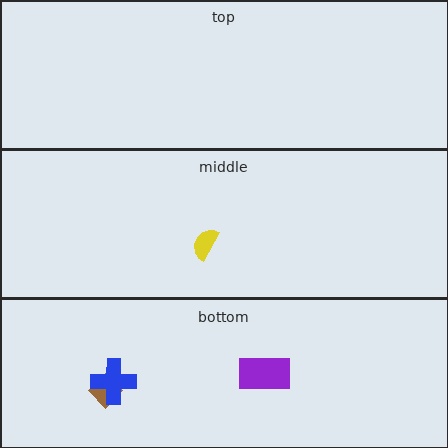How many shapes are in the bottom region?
3.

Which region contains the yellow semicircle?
The middle region.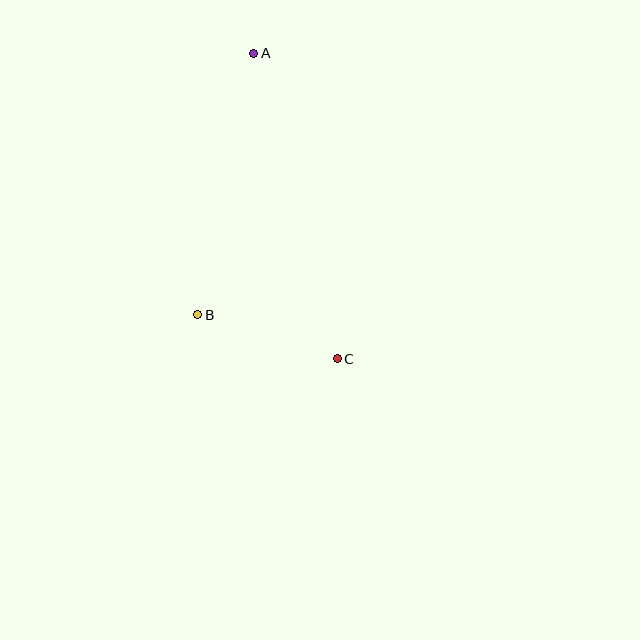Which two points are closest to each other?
Points B and C are closest to each other.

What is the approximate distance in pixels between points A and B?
The distance between A and B is approximately 267 pixels.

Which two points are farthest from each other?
Points A and C are farthest from each other.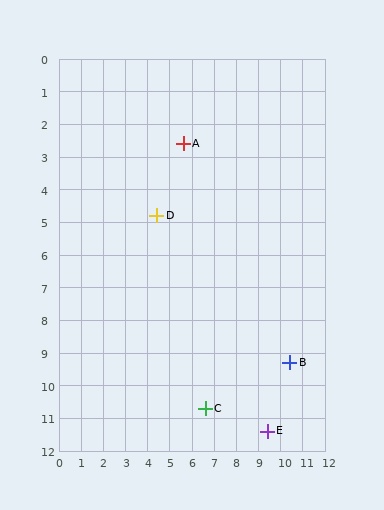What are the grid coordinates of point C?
Point C is at approximately (6.6, 10.7).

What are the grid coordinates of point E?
Point E is at approximately (9.4, 11.4).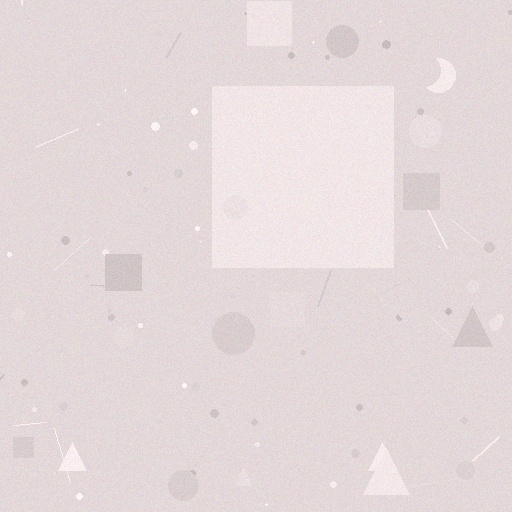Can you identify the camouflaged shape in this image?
The camouflaged shape is a square.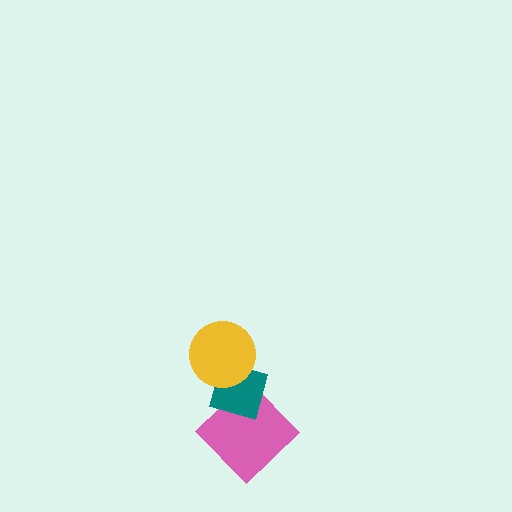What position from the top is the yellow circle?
The yellow circle is 1st from the top.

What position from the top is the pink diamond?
The pink diamond is 3rd from the top.